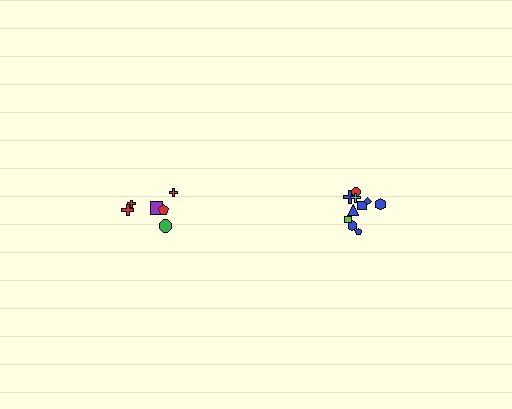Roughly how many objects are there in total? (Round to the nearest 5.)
Roughly 15 objects in total.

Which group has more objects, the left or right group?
The right group.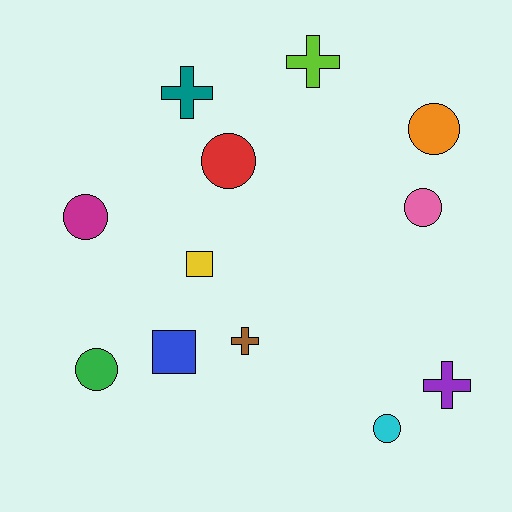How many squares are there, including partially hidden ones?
There are 2 squares.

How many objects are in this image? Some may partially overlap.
There are 12 objects.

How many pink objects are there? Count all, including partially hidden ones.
There is 1 pink object.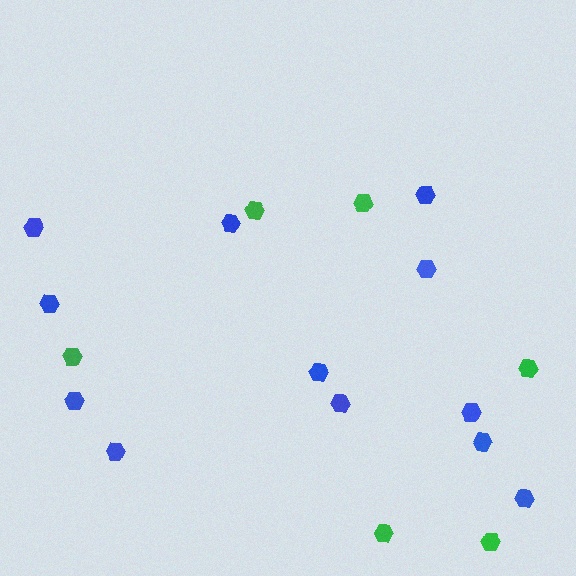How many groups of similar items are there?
There are 2 groups: one group of blue hexagons (12) and one group of green hexagons (6).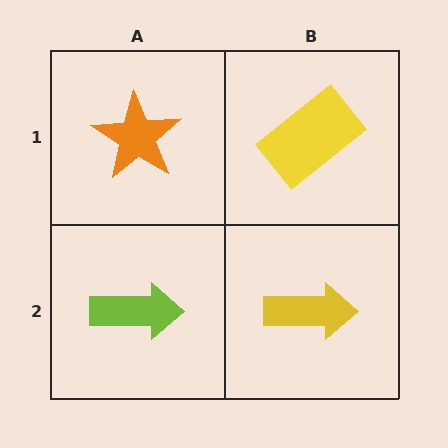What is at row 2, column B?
A yellow arrow.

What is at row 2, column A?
A lime arrow.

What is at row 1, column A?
An orange star.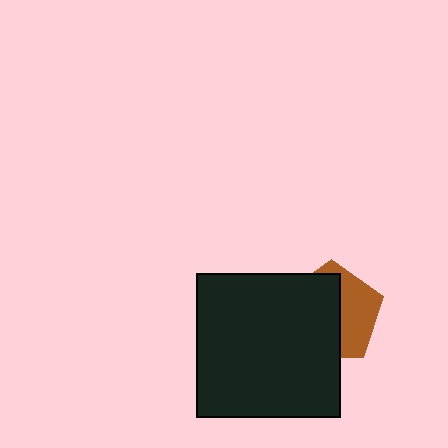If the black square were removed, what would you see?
You would see the complete brown pentagon.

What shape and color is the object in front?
The object in front is a black square.